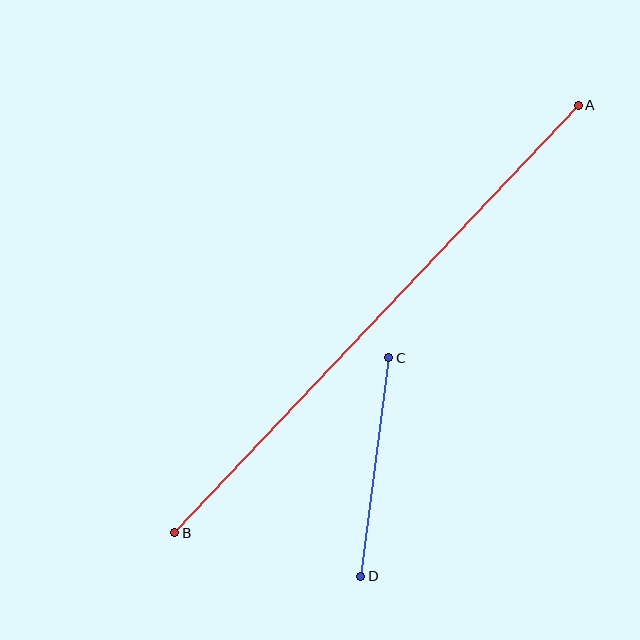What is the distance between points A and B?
The distance is approximately 588 pixels.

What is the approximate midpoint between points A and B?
The midpoint is at approximately (376, 319) pixels.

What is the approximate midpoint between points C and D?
The midpoint is at approximately (375, 467) pixels.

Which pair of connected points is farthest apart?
Points A and B are farthest apart.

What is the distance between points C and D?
The distance is approximately 221 pixels.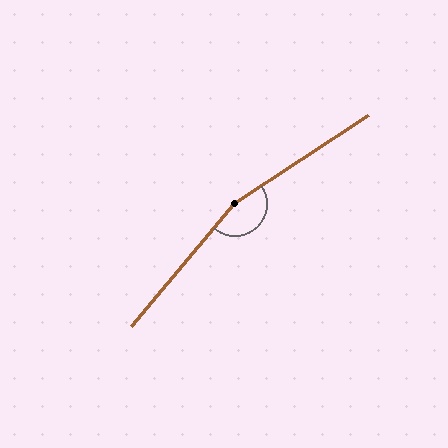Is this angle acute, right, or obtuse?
It is obtuse.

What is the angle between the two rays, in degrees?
Approximately 164 degrees.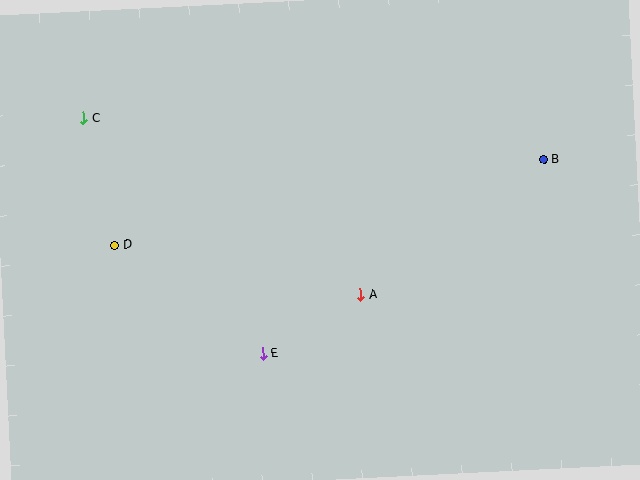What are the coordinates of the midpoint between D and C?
The midpoint between D and C is at (99, 182).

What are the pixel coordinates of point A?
Point A is at (361, 295).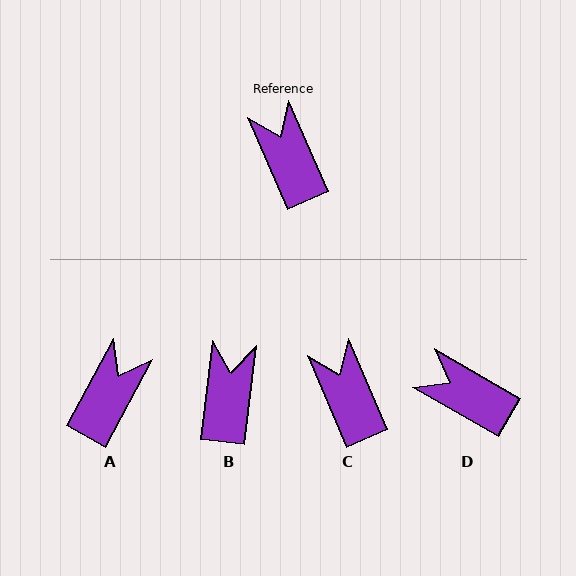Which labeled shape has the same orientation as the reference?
C.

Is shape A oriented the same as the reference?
No, it is off by about 52 degrees.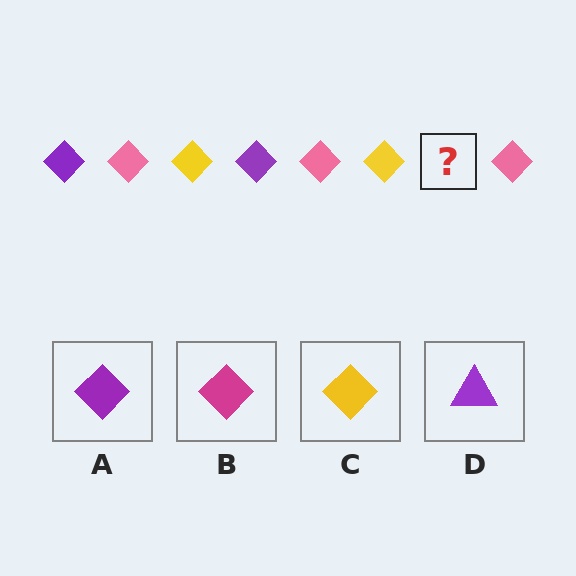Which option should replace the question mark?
Option A.